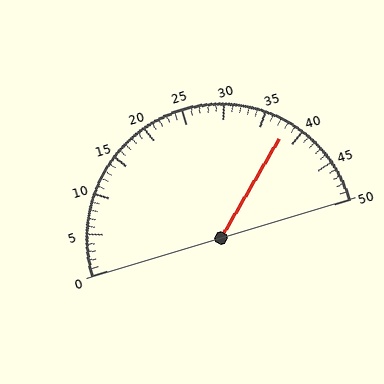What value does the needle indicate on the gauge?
The needle indicates approximately 38.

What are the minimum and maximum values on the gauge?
The gauge ranges from 0 to 50.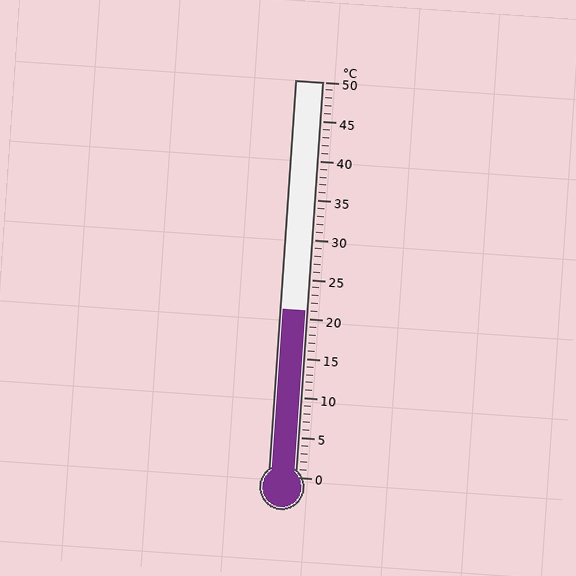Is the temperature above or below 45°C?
The temperature is below 45°C.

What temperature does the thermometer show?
The thermometer shows approximately 21°C.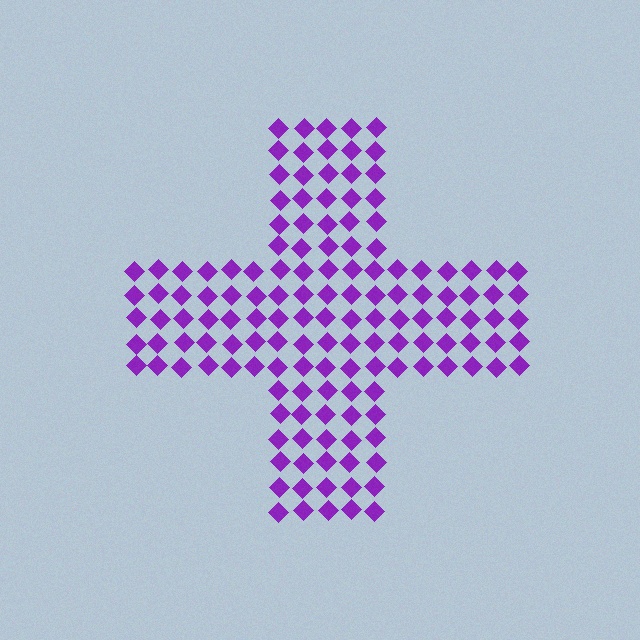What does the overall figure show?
The overall figure shows a cross.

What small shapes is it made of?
It is made of small diamonds.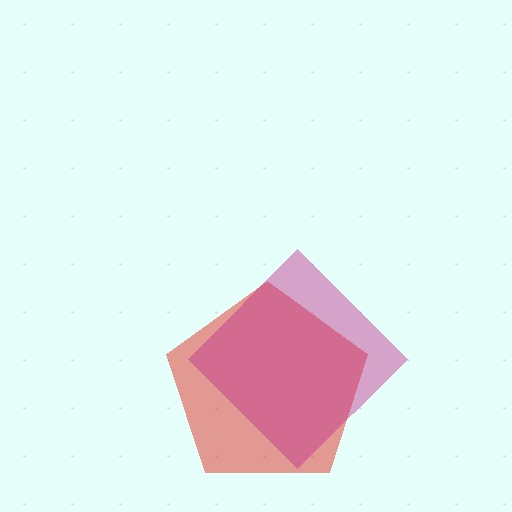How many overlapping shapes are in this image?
There are 2 overlapping shapes in the image.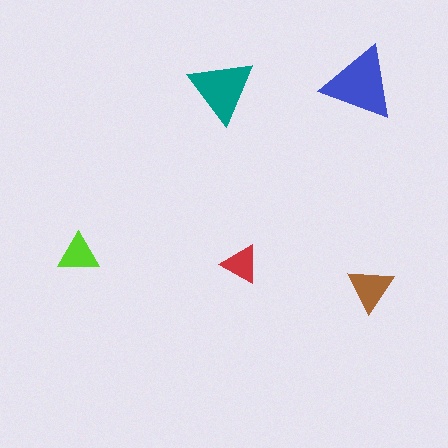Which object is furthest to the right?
The brown triangle is rightmost.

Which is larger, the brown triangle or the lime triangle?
The brown one.